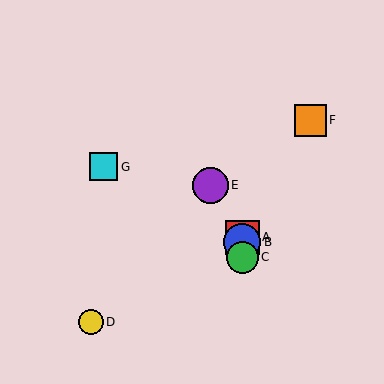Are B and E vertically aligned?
No, B is at x≈242 and E is at x≈210.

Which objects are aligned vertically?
Objects A, B, C are aligned vertically.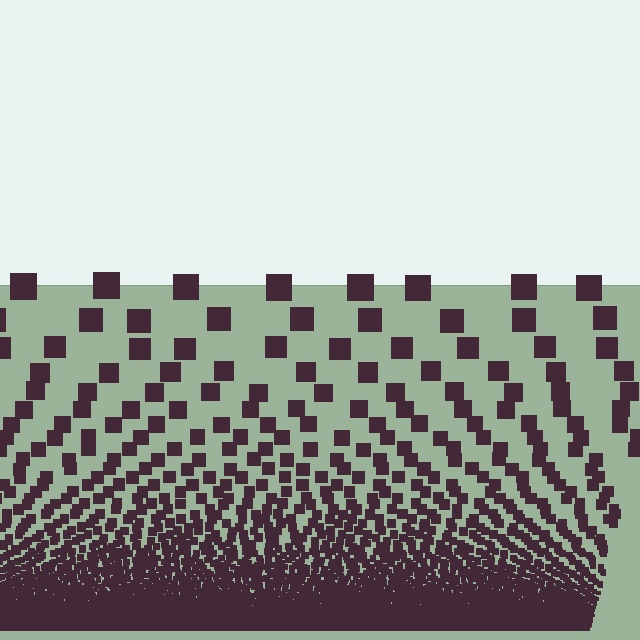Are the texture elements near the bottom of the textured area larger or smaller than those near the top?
Smaller. The gradient is inverted — elements near the bottom are smaller and denser.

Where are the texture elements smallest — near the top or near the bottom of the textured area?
Near the bottom.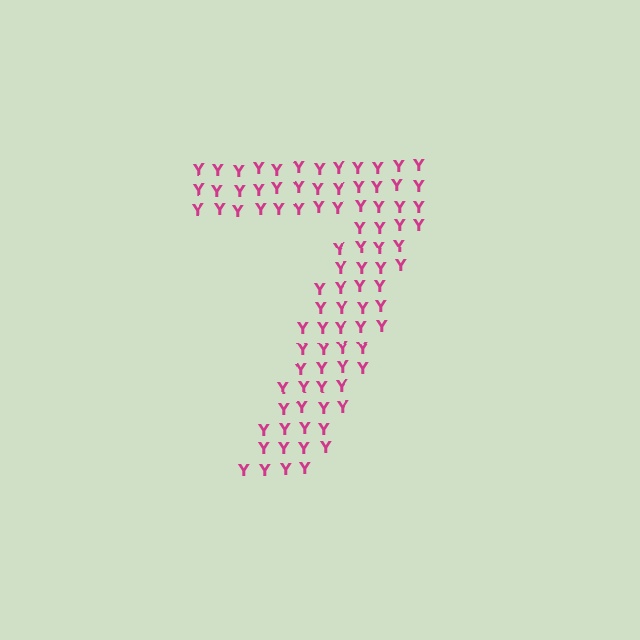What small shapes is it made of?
It is made of small letter Y's.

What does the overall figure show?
The overall figure shows the digit 7.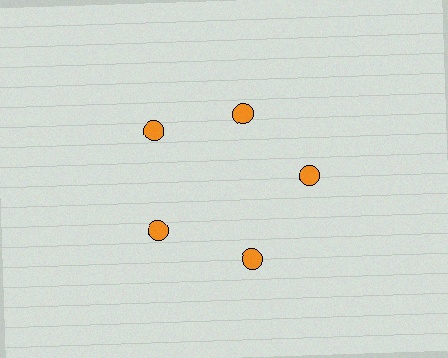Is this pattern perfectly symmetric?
No. The 5 orange circles are arranged in a ring, but one element near the 1 o'clock position is pulled inward toward the center, breaking the 5-fold rotational symmetry.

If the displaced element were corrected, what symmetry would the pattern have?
It would have 5-fold rotational symmetry — the pattern would map onto itself every 72 degrees.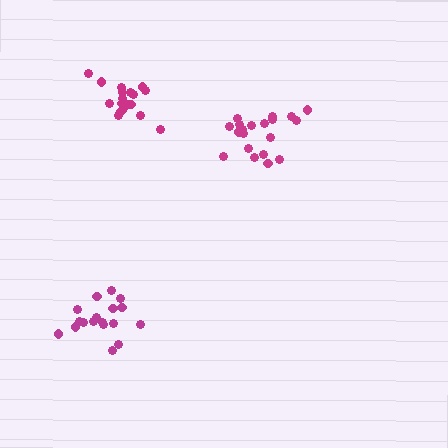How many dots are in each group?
Group 1: 19 dots, Group 2: 21 dots, Group 3: 18 dots (58 total).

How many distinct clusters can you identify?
There are 3 distinct clusters.